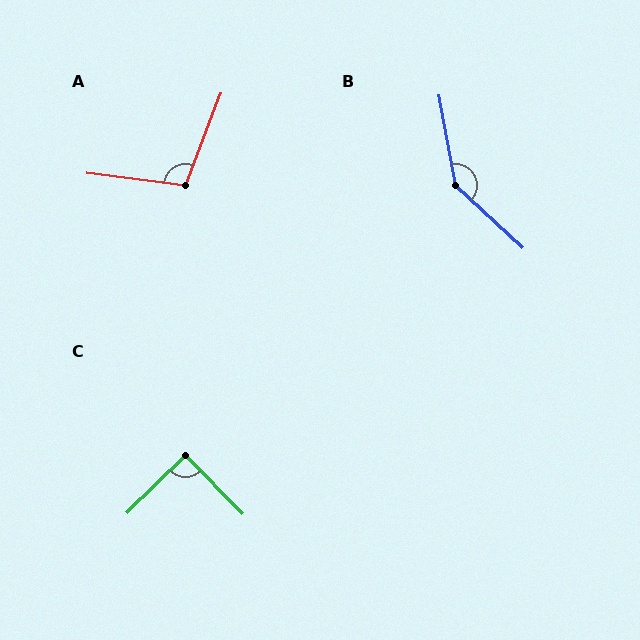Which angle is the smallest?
C, at approximately 90 degrees.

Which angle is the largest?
B, at approximately 143 degrees.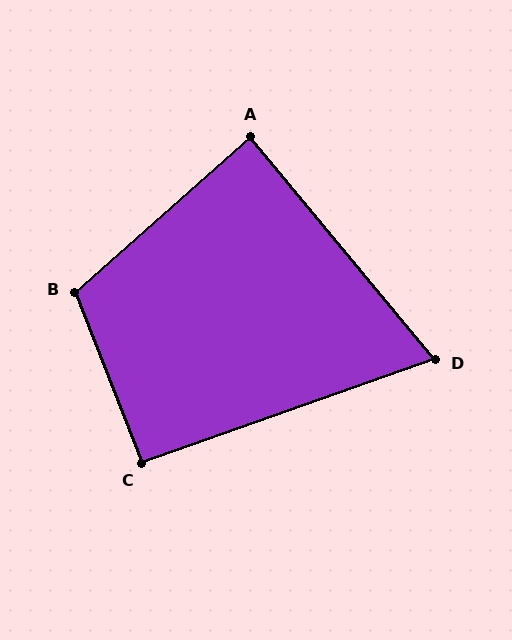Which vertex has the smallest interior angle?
D, at approximately 70 degrees.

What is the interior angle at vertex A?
Approximately 88 degrees (approximately right).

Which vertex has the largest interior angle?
B, at approximately 110 degrees.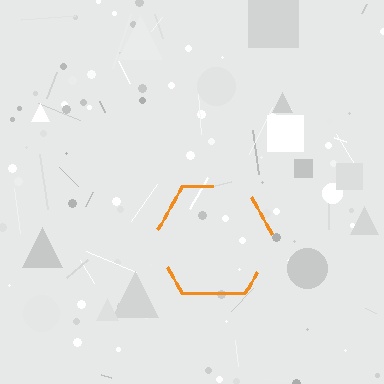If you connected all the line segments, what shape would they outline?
They would outline a hexagon.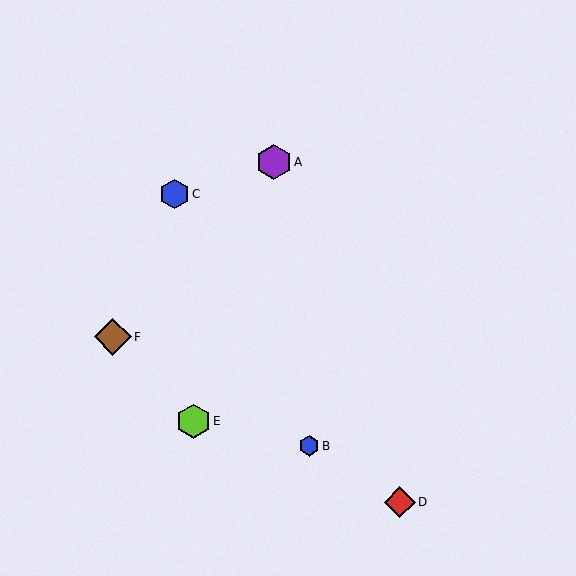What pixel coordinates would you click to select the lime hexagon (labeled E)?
Click at (193, 421) to select the lime hexagon E.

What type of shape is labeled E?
Shape E is a lime hexagon.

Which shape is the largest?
The brown diamond (labeled F) is the largest.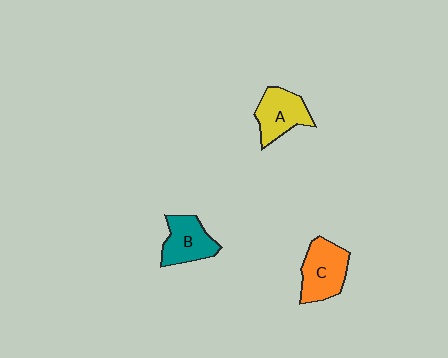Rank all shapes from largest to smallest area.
From largest to smallest: C (orange), A (yellow), B (teal).